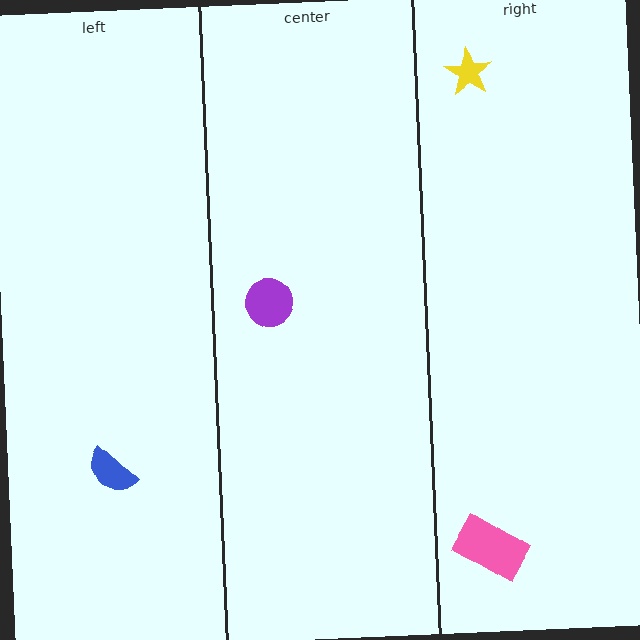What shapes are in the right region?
The yellow star, the pink rectangle.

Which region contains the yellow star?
The right region.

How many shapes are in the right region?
2.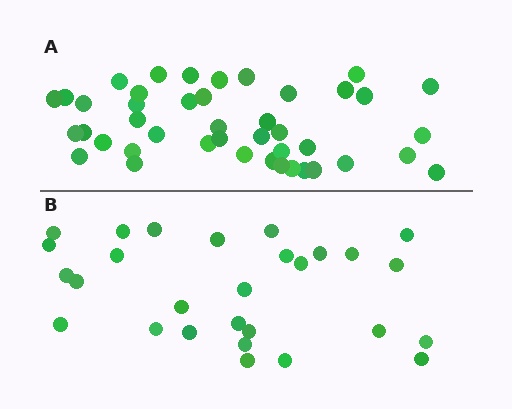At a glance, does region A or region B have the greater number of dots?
Region A (the top region) has more dots.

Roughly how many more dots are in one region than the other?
Region A has approximately 15 more dots than region B.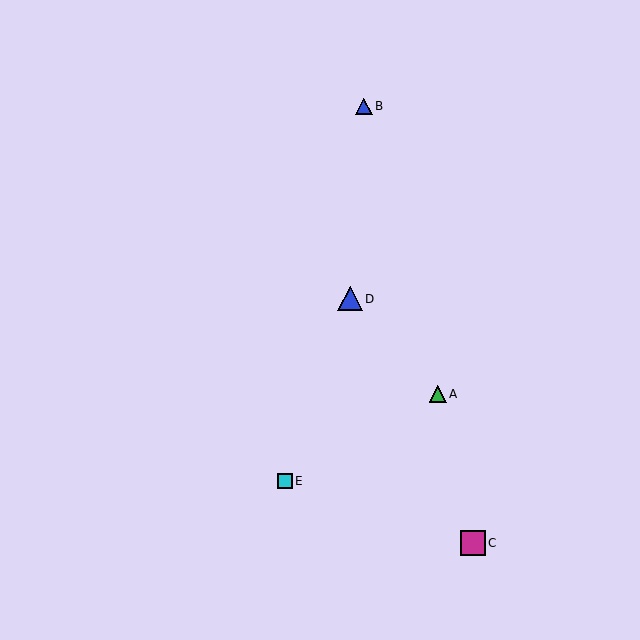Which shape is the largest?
The blue triangle (labeled D) is the largest.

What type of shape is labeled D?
Shape D is a blue triangle.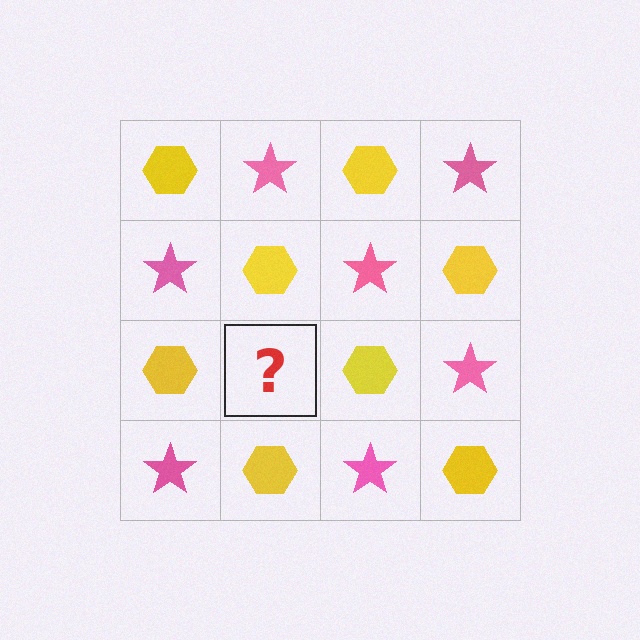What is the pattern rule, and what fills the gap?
The rule is that it alternates yellow hexagon and pink star in a checkerboard pattern. The gap should be filled with a pink star.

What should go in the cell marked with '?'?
The missing cell should contain a pink star.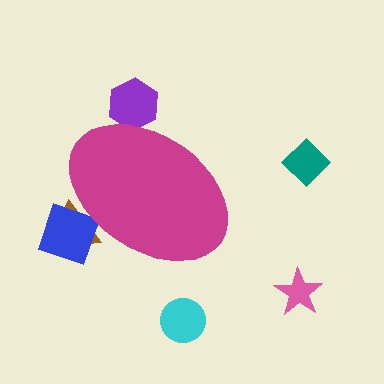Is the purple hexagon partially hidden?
Yes, the purple hexagon is partially hidden behind the magenta ellipse.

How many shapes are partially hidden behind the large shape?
3 shapes are partially hidden.